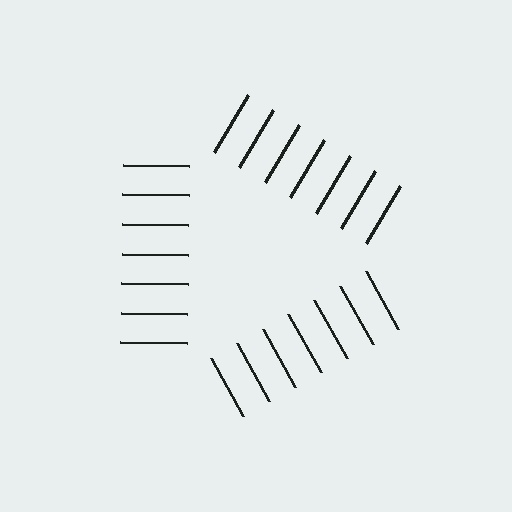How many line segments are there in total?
21 — 7 along each of the 3 edges.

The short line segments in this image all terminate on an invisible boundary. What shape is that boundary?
An illusory triangle — the line segments terminate on its edges but no continuous stroke is drawn.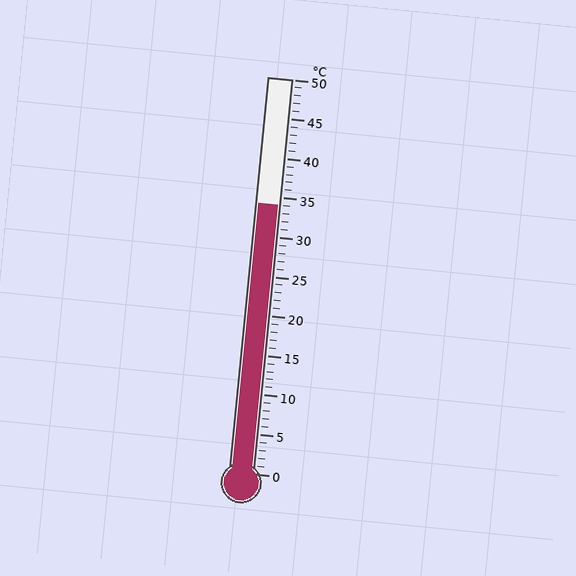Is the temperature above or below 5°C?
The temperature is above 5°C.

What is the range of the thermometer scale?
The thermometer scale ranges from 0°C to 50°C.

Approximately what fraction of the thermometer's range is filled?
The thermometer is filled to approximately 70% of its range.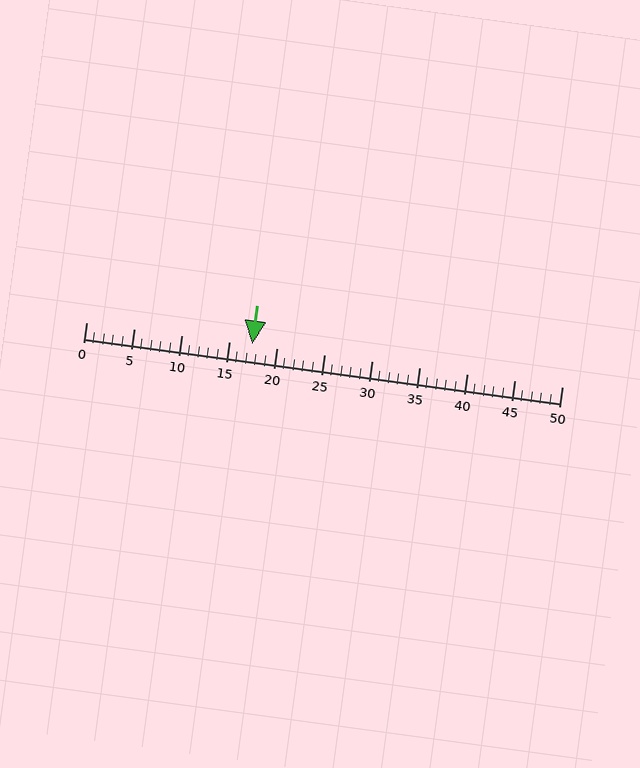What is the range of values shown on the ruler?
The ruler shows values from 0 to 50.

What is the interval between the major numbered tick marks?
The major tick marks are spaced 5 units apart.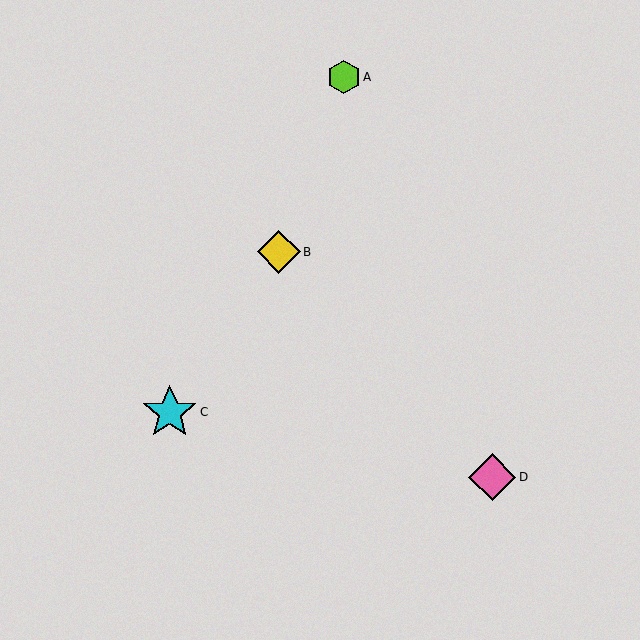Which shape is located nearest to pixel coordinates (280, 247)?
The yellow diamond (labeled B) at (279, 252) is nearest to that location.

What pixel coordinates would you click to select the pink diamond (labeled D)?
Click at (492, 477) to select the pink diamond D.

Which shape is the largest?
The cyan star (labeled C) is the largest.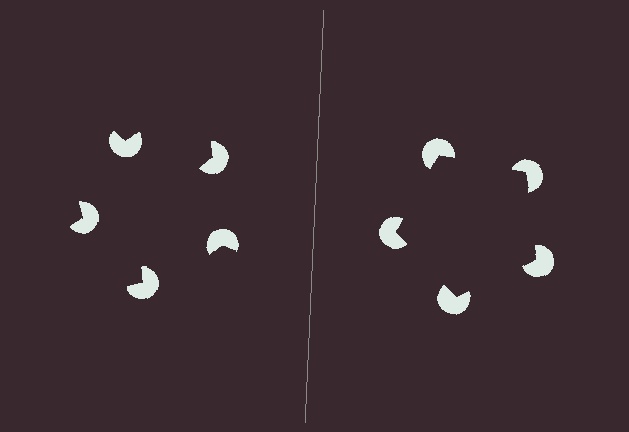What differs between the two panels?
The pac-man discs are positioned identically on both sides; only the wedge orientations differ. On the right they align to a pentagon; on the left they are misaligned.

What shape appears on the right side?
An illusory pentagon.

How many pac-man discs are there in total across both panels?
10 — 5 on each side.